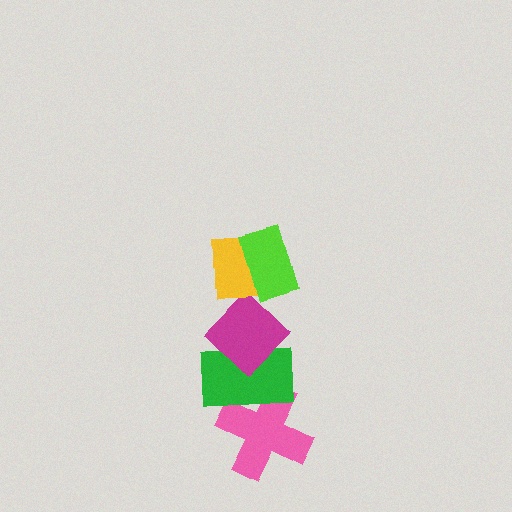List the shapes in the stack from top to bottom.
From top to bottom: the lime rectangle, the yellow square, the magenta diamond, the green rectangle, the pink cross.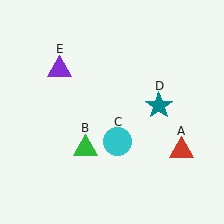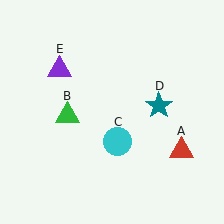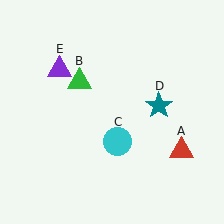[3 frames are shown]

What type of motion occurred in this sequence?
The green triangle (object B) rotated clockwise around the center of the scene.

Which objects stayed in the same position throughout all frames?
Red triangle (object A) and cyan circle (object C) and teal star (object D) and purple triangle (object E) remained stationary.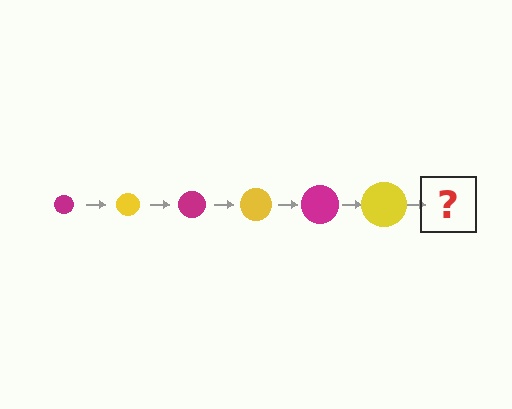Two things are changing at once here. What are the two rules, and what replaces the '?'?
The two rules are that the circle grows larger each step and the color cycles through magenta and yellow. The '?' should be a magenta circle, larger than the previous one.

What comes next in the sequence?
The next element should be a magenta circle, larger than the previous one.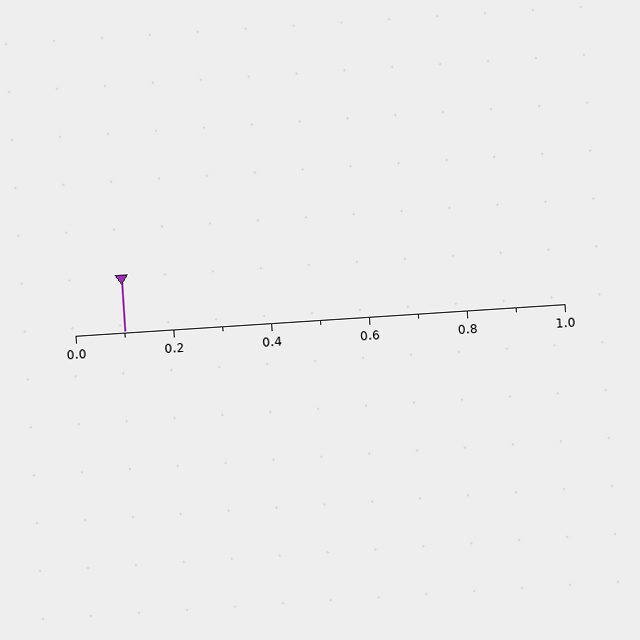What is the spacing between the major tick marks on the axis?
The major ticks are spaced 0.2 apart.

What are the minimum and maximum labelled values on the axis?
The axis runs from 0.0 to 1.0.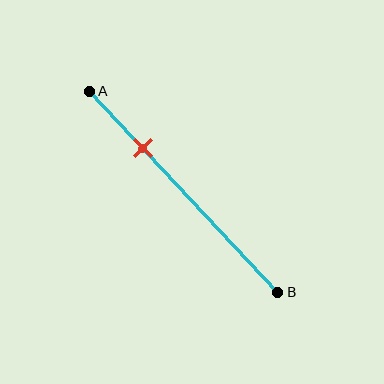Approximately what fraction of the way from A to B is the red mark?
The red mark is approximately 30% of the way from A to B.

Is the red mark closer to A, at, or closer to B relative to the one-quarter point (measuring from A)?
The red mark is closer to point B than the one-quarter point of segment AB.